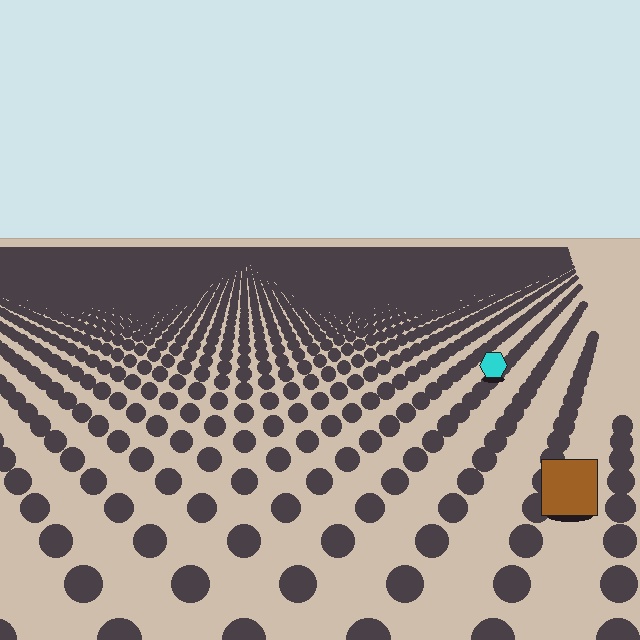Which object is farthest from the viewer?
The cyan hexagon is farthest from the viewer. It appears smaller and the ground texture around it is denser.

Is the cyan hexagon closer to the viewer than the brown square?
No. The brown square is closer — you can tell from the texture gradient: the ground texture is coarser near it.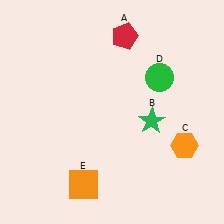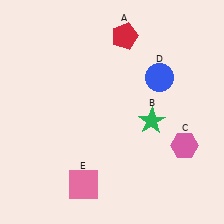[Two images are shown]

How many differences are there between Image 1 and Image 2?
There are 3 differences between the two images.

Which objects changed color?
C changed from orange to pink. D changed from green to blue. E changed from orange to pink.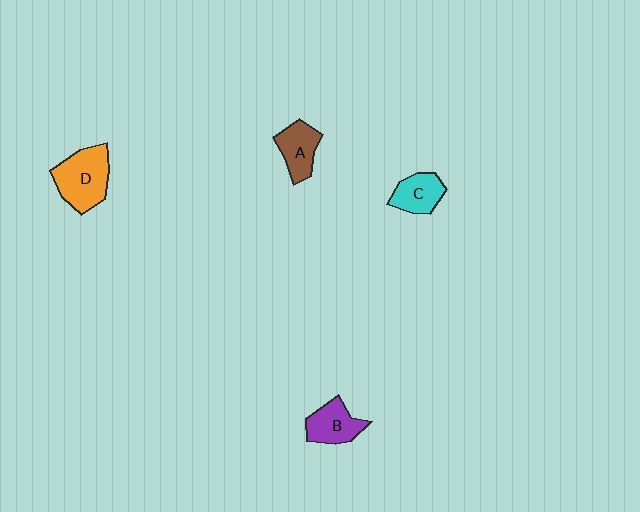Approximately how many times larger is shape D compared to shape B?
Approximately 1.5 times.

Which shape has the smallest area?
Shape C (cyan).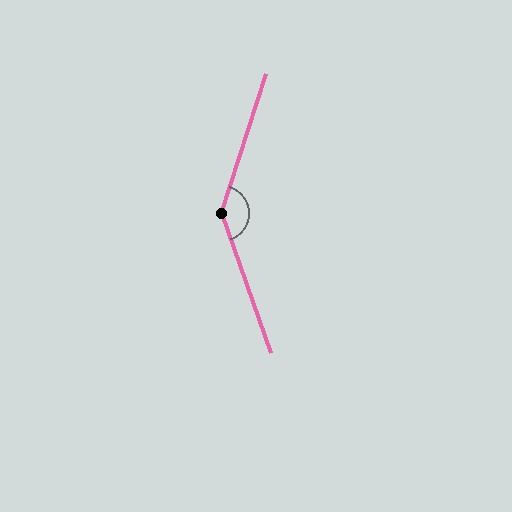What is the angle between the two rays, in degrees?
Approximately 143 degrees.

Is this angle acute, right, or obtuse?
It is obtuse.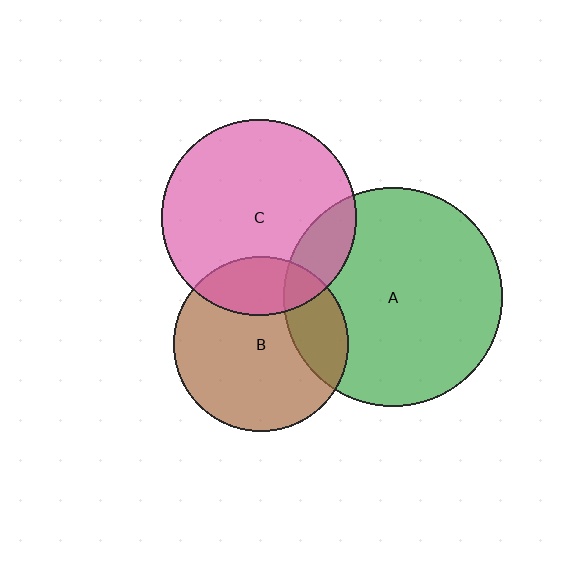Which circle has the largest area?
Circle A (green).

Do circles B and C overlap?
Yes.